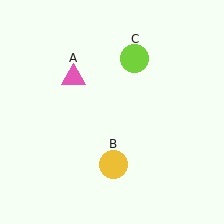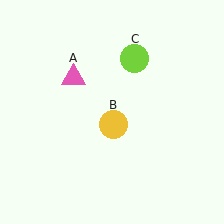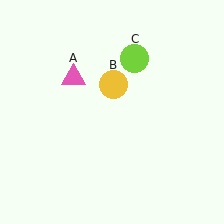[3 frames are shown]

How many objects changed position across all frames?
1 object changed position: yellow circle (object B).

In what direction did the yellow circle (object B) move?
The yellow circle (object B) moved up.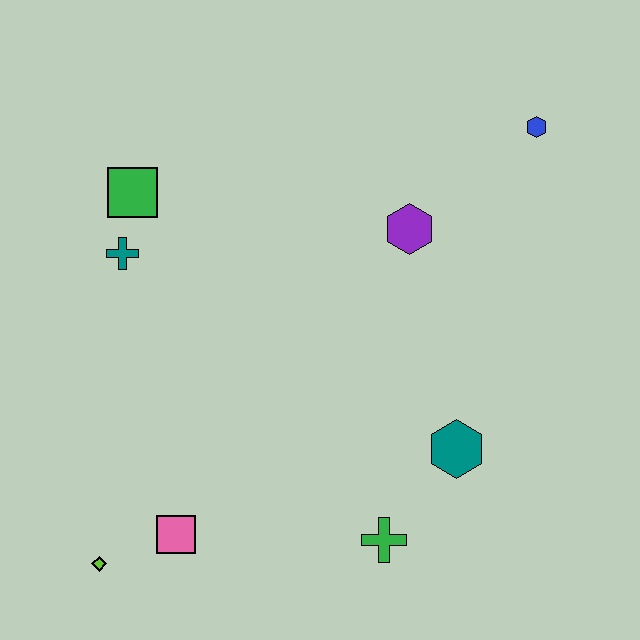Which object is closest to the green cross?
The teal hexagon is closest to the green cross.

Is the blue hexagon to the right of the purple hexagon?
Yes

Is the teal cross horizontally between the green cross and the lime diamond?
Yes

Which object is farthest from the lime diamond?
The blue hexagon is farthest from the lime diamond.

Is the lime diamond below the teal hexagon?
Yes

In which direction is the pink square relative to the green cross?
The pink square is to the left of the green cross.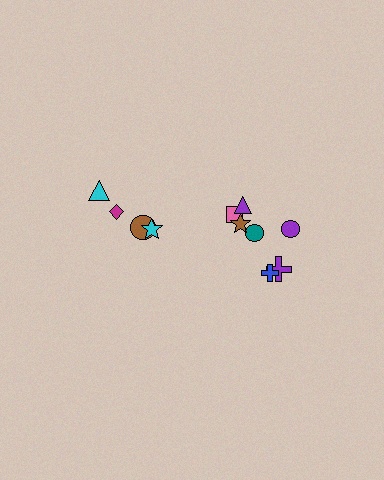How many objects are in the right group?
There are 7 objects.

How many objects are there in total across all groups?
There are 11 objects.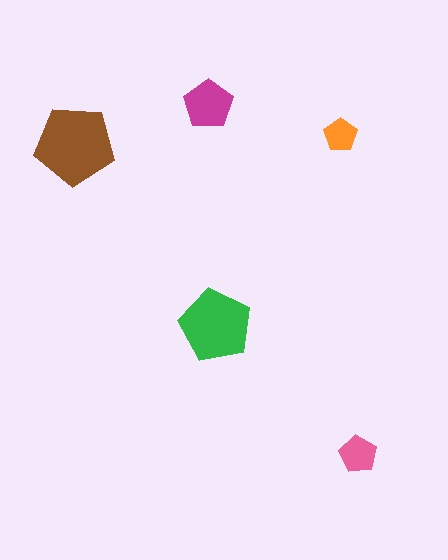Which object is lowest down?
The pink pentagon is bottommost.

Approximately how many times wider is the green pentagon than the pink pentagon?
About 2 times wider.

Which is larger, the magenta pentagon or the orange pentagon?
The magenta one.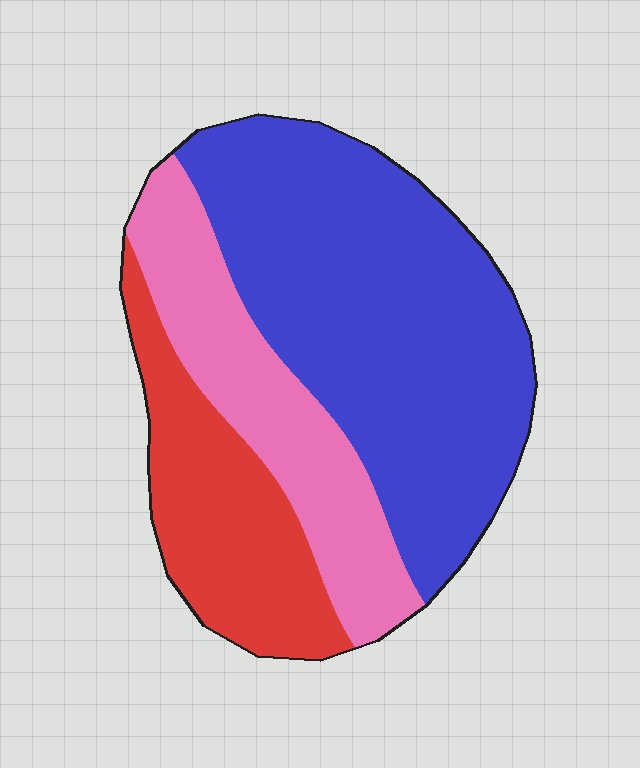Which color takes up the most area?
Blue, at roughly 55%.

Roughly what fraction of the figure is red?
Red takes up about one fifth (1/5) of the figure.